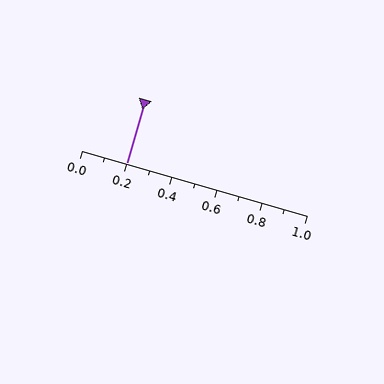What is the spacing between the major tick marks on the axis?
The major ticks are spaced 0.2 apart.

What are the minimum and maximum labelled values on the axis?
The axis runs from 0.0 to 1.0.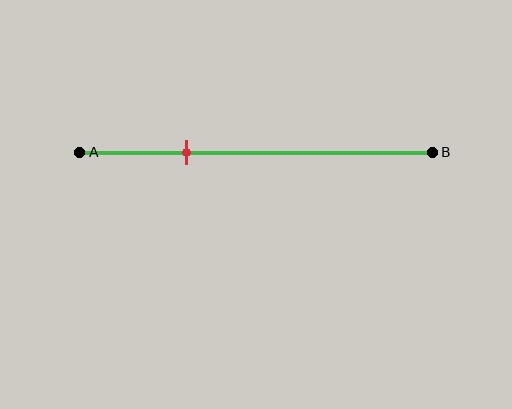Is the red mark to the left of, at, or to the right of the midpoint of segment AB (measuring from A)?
The red mark is to the left of the midpoint of segment AB.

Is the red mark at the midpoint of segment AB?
No, the mark is at about 30% from A, not at the 50% midpoint.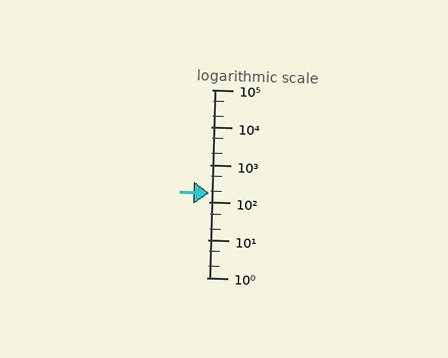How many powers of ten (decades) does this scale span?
The scale spans 5 decades, from 1 to 100000.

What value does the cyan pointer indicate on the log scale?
The pointer indicates approximately 180.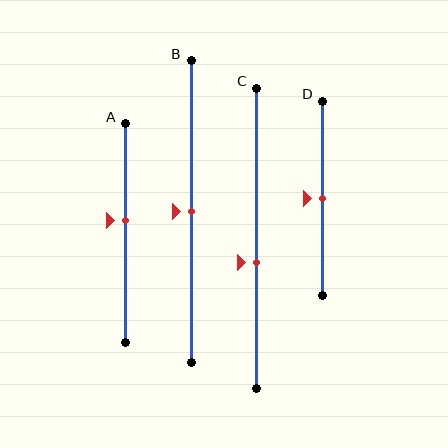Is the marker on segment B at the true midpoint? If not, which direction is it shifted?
Yes, the marker on segment B is at the true midpoint.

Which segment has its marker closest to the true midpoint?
Segment B has its marker closest to the true midpoint.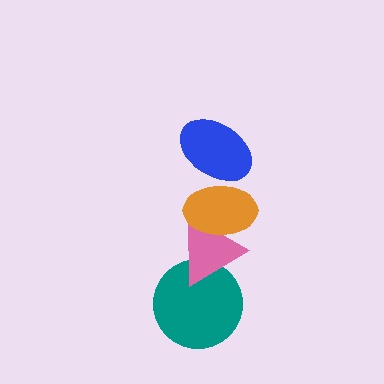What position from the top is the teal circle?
The teal circle is 4th from the top.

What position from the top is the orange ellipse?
The orange ellipse is 2nd from the top.